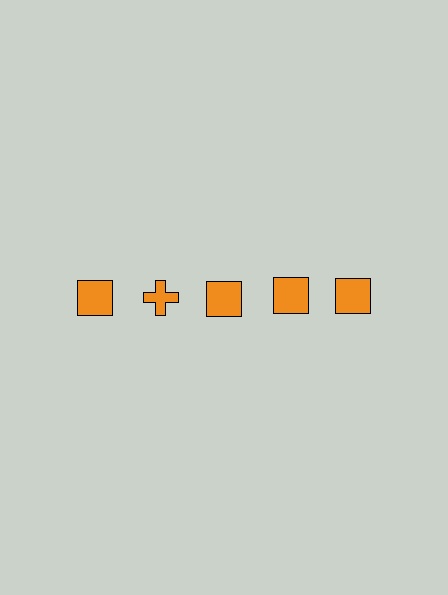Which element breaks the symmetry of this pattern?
The orange cross in the top row, second from left column breaks the symmetry. All other shapes are orange squares.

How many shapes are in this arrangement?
There are 5 shapes arranged in a grid pattern.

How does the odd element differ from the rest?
It has a different shape: cross instead of square.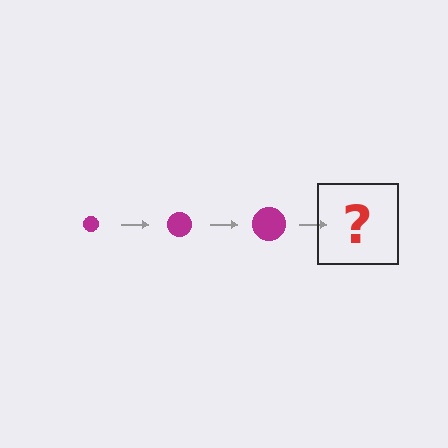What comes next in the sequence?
The next element should be a magenta circle, larger than the previous one.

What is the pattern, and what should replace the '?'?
The pattern is that the circle gets progressively larger each step. The '?' should be a magenta circle, larger than the previous one.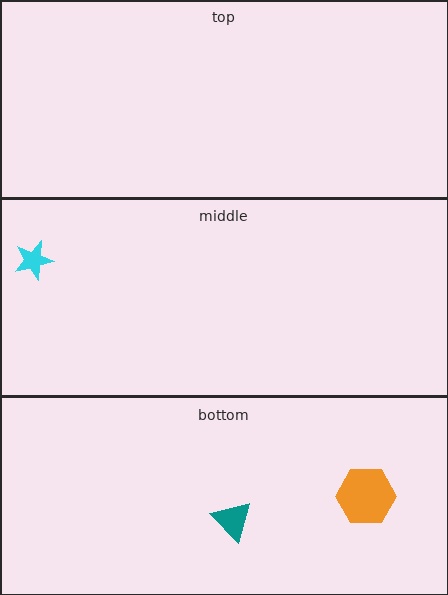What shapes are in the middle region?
The cyan star.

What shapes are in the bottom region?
The teal triangle, the orange hexagon.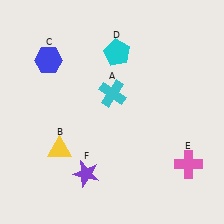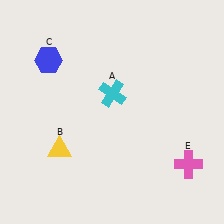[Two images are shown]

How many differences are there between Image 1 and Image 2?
There are 2 differences between the two images.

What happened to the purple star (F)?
The purple star (F) was removed in Image 2. It was in the bottom-left area of Image 1.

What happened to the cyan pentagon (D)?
The cyan pentagon (D) was removed in Image 2. It was in the top-right area of Image 1.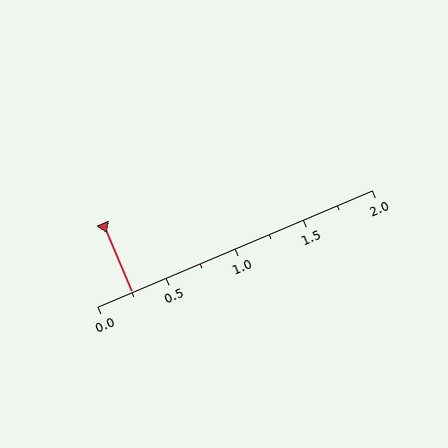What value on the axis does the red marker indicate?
The marker indicates approximately 0.25.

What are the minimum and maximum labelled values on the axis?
The axis runs from 0.0 to 2.0.